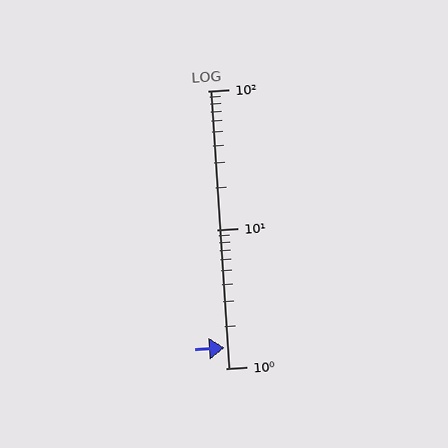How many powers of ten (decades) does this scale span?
The scale spans 2 decades, from 1 to 100.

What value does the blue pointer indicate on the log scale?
The pointer indicates approximately 1.4.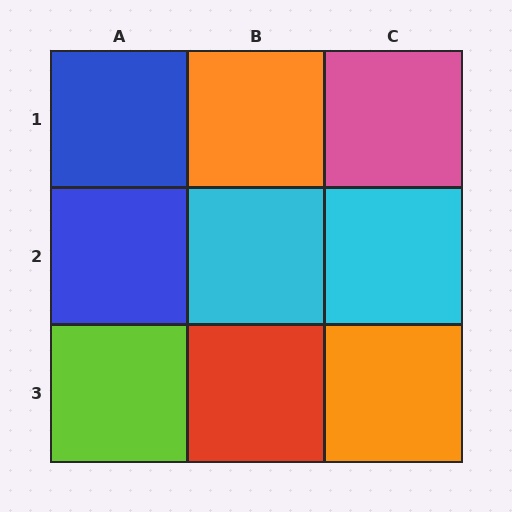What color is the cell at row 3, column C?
Orange.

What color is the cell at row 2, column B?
Cyan.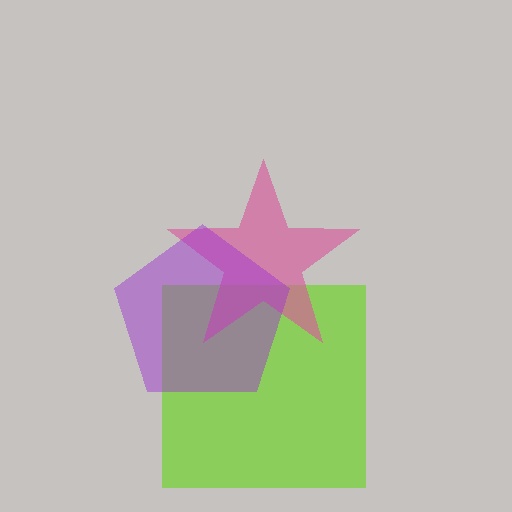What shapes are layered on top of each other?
The layered shapes are: a lime square, a pink star, a purple pentagon.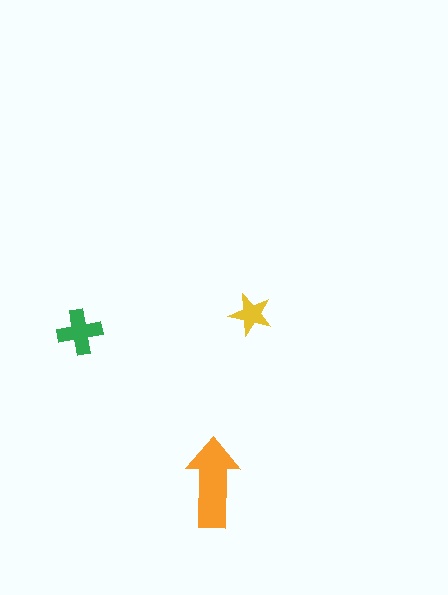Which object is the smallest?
The yellow star.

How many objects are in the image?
There are 3 objects in the image.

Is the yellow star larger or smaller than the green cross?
Smaller.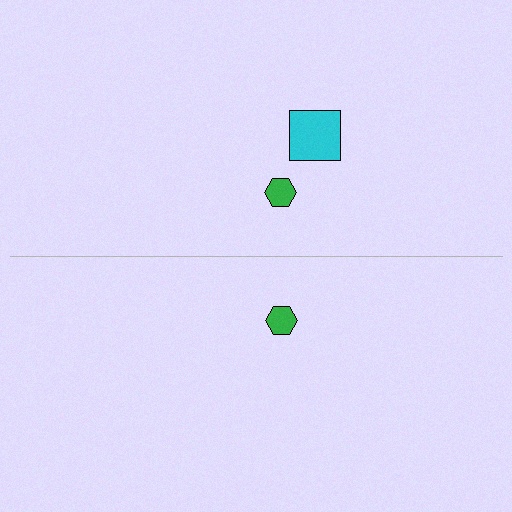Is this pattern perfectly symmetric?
No, the pattern is not perfectly symmetric. A cyan square is missing from the bottom side.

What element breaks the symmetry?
A cyan square is missing from the bottom side.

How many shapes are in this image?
There are 3 shapes in this image.